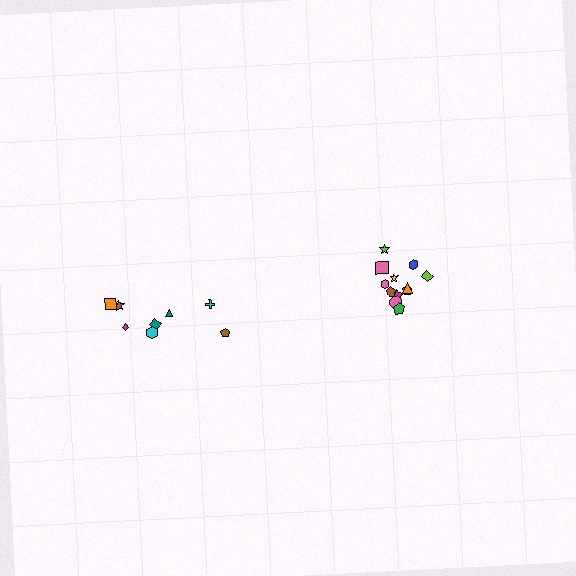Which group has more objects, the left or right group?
The right group.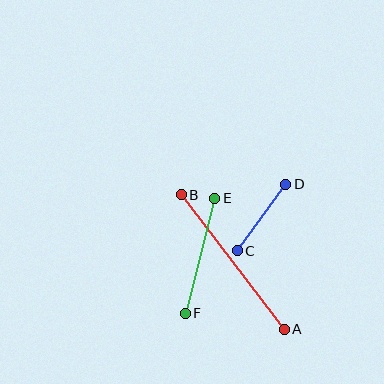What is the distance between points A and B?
The distance is approximately 169 pixels.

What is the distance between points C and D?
The distance is approximately 82 pixels.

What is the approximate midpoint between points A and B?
The midpoint is at approximately (233, 262) pixels.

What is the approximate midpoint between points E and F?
The midpoint is at approximately (200, 256) pixels.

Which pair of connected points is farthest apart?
Points A and B are farthest apart.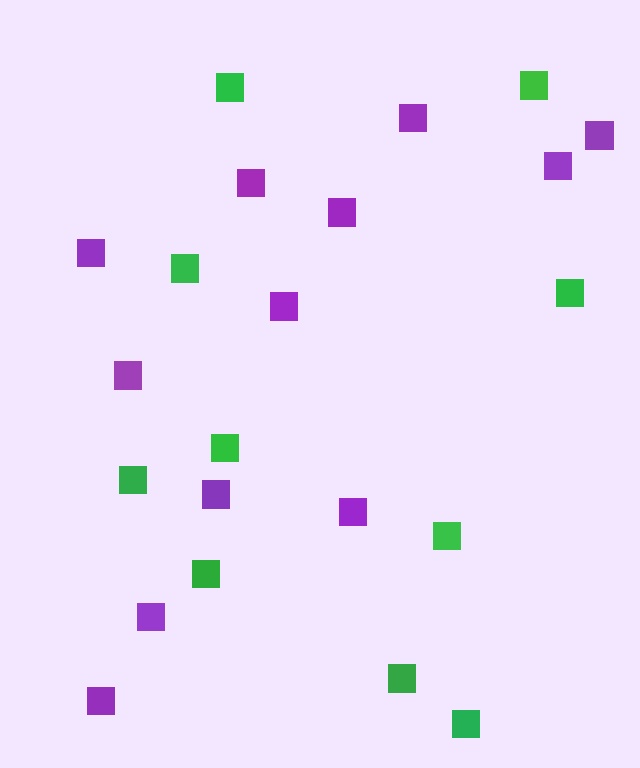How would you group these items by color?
There are 2 groups: one group of green squares (10) and one group of purple squares (12).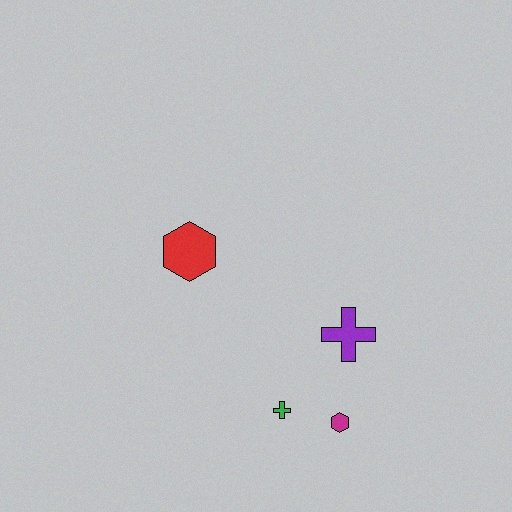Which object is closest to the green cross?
The magenta hexagon is closest to the green cross.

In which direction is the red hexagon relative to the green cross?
The red hexagon is above the green cross.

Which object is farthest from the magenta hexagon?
The red hexagon is farthest from the magenta hexagon.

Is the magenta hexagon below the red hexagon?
Yes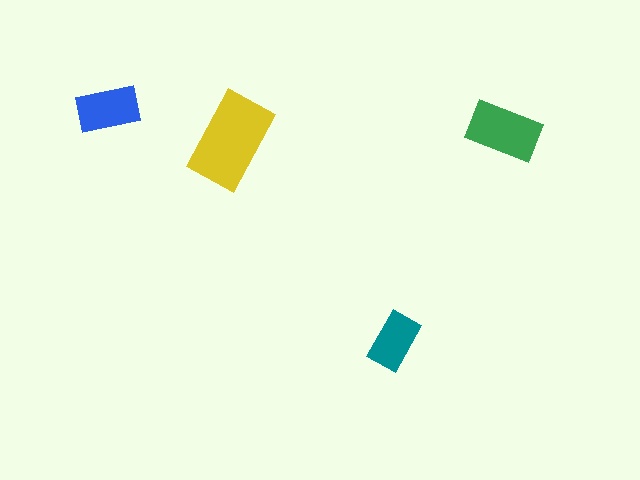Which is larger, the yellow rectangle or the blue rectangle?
The yellow one.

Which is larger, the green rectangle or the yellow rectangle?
The yellow one.